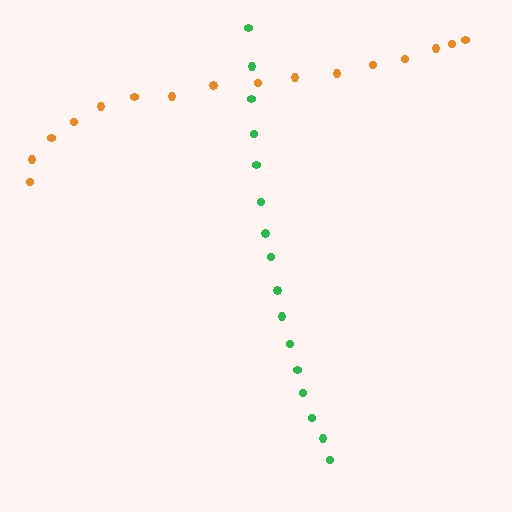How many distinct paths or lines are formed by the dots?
There are 2 distinct paths.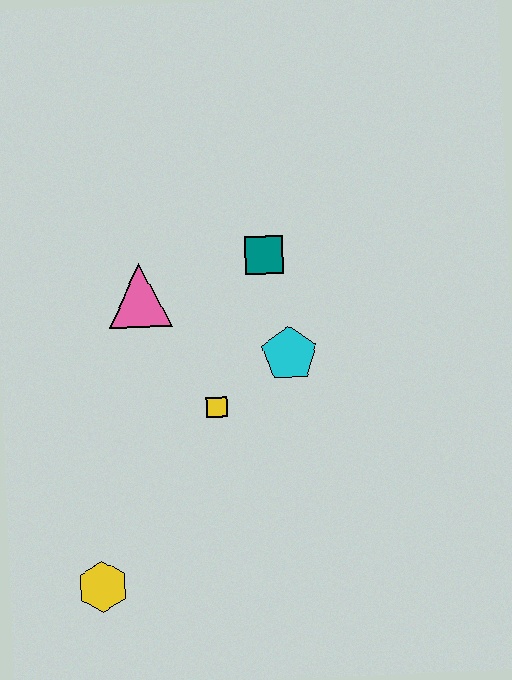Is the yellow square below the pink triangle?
Yes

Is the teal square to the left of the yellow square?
No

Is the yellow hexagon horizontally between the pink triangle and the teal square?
No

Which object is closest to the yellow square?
The cyan pentagon is closest to the yellow square.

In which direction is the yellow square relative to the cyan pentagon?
The yellow square is to the left of the cyan pentagon.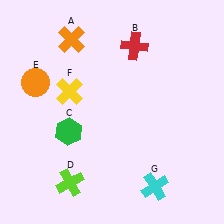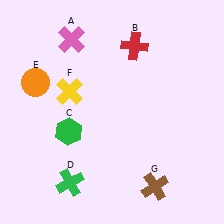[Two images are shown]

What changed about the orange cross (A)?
In Image 1, A is orange. In Image 2, it changed to pink.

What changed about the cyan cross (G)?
In Image 1, G is cyan. In Image 2, it changed to brown.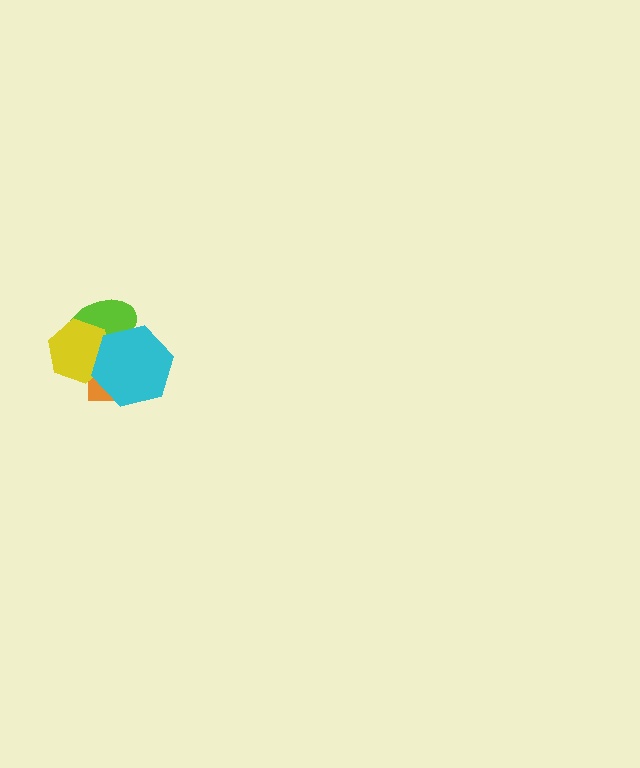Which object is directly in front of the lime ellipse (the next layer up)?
The yellow hexagon is directly in front of the lime ellipse.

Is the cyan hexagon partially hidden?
No, no other shape covers it.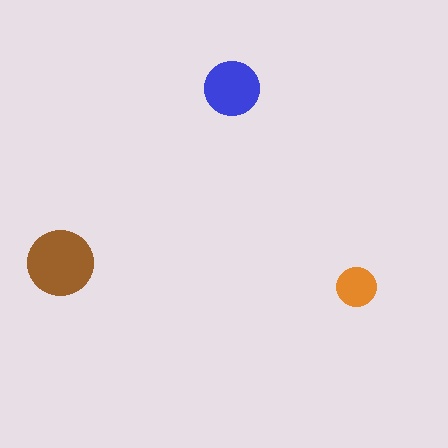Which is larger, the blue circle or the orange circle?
The blue one.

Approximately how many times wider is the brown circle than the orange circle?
About 1.5 times wider.